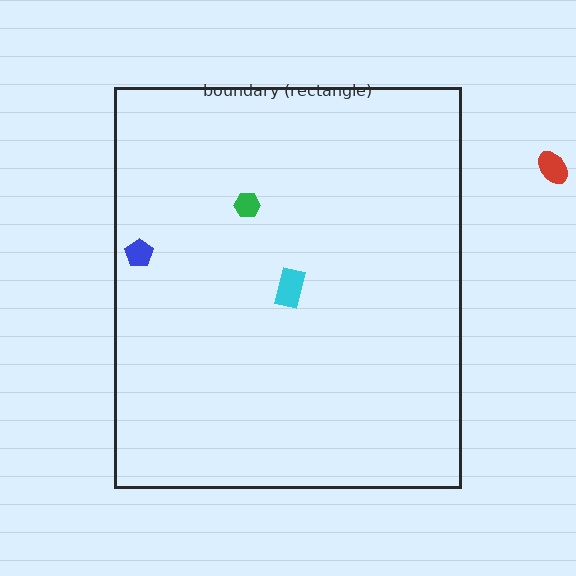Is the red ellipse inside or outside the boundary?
Outside.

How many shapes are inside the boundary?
3 inside, 1 outside.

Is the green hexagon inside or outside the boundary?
Inside.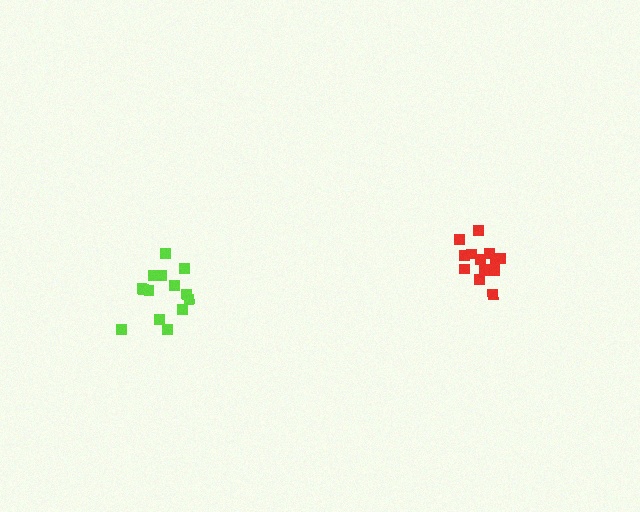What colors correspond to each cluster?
The clusters are colored: lime, red.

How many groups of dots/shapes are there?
There are 2 groups.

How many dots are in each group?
Group 1: 14 dots, Group 2: 15 dots (29 total).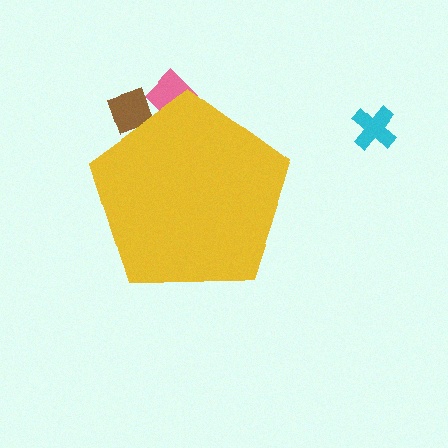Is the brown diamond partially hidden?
Yes, the brown diamond is partially hidden behind the yellow pentagon.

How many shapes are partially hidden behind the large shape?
2 shapes are partially hidden.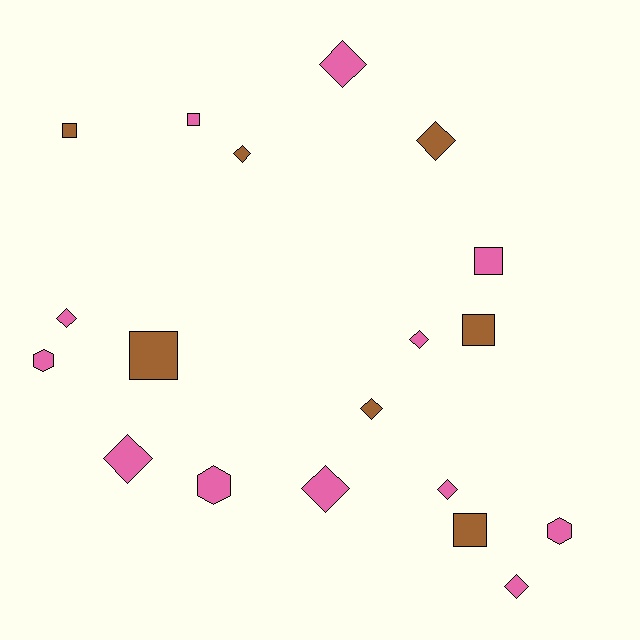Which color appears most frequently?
Pink, with 12 objects.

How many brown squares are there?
There are 4 brown squares.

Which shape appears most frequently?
Diamond, with 10 objects.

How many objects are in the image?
There are 19 objects.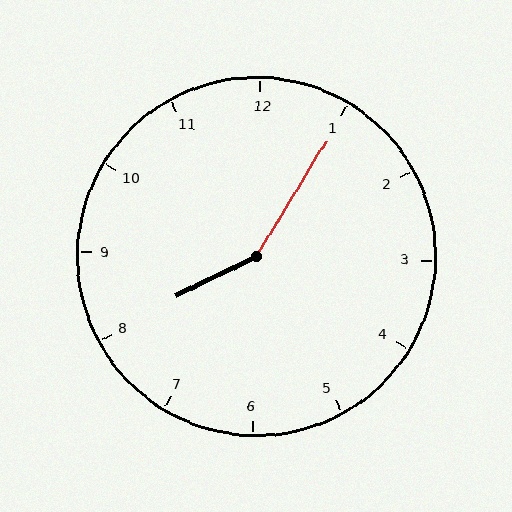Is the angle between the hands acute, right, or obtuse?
It is obtuse.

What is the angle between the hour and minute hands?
Approximately 148 degrees.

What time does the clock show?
8:05.